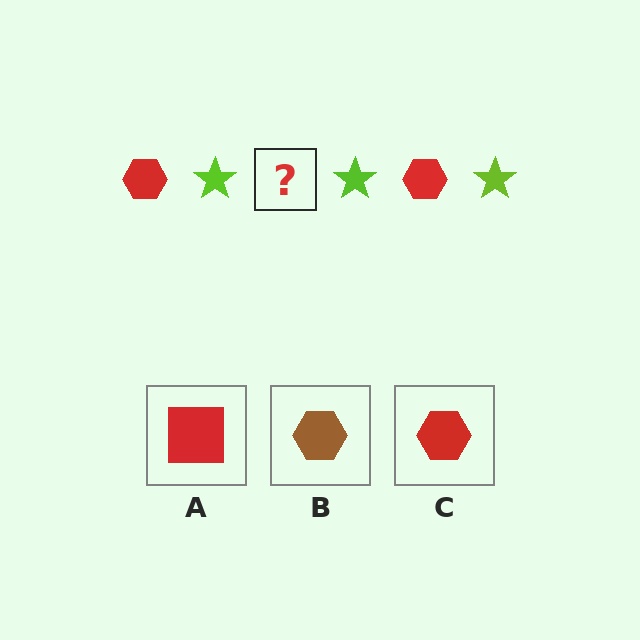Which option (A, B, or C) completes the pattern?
C.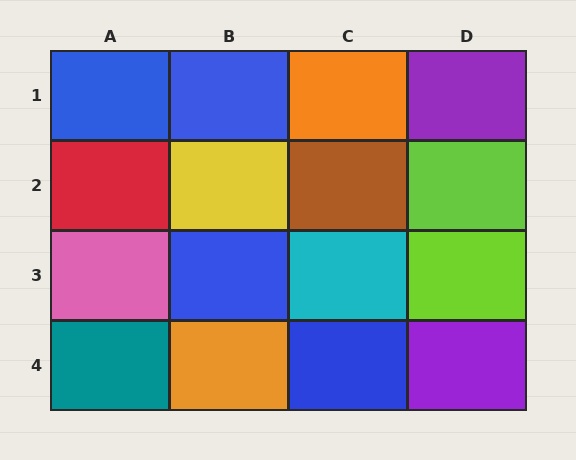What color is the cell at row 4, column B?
Orange.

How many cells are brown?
1 cell is brown.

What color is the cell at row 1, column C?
Orange.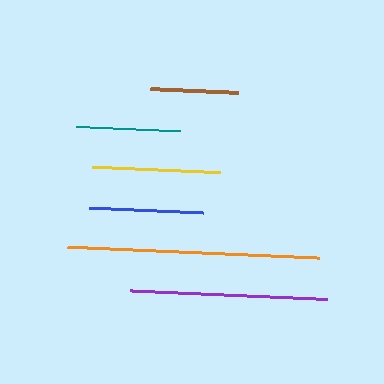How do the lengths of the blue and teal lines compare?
The blue and teal lines are approximately the same length.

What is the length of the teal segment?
The teal segment is approximately 104 pixels long.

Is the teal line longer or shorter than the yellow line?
The yellow line is longer than the teal line.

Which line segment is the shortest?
The brown line is the shortest at approximately 88 pixels.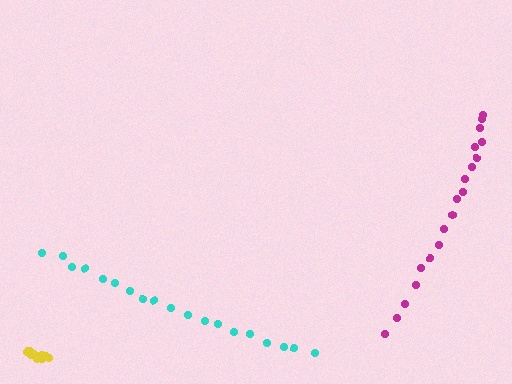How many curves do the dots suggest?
There are 3 distinct paths.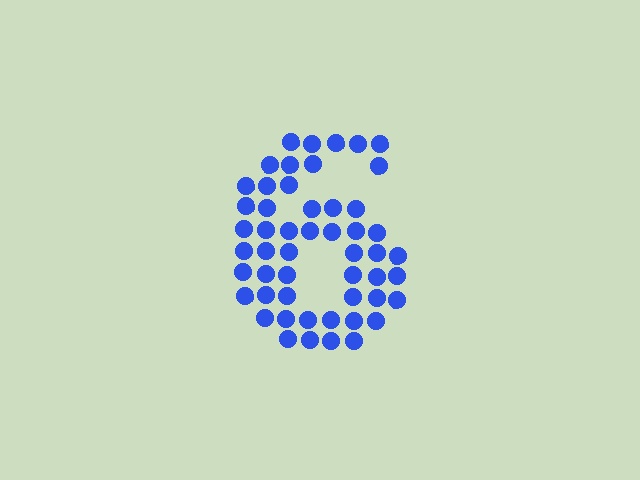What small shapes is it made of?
It is made of small circles.